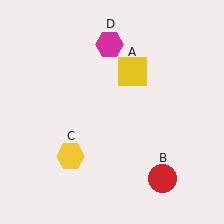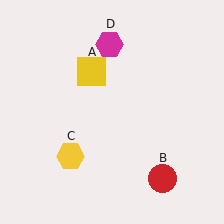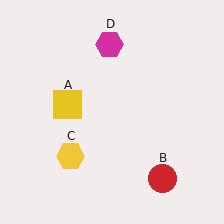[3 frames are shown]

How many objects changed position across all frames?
1 object changed position: yellow square (object A).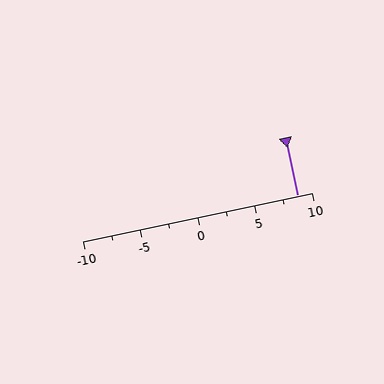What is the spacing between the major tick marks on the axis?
The major ticks are spaced 5 apart.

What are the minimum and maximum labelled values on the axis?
The axis runs from -10 to 10.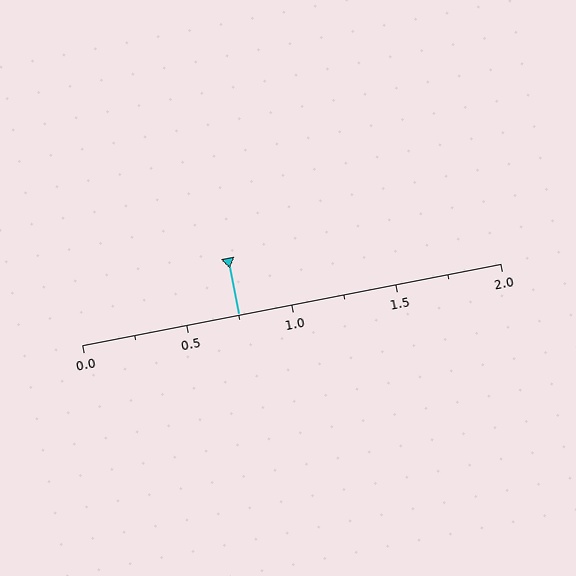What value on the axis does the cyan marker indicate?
The marker indicates approximately 0.75.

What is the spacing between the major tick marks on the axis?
The major ticks are spaced 0.5 apart.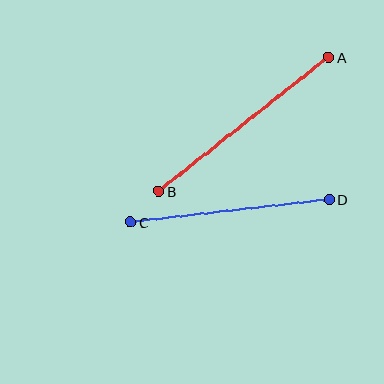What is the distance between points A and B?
The distance is approximately 216 pixels.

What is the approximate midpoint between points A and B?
The midpoint is at approximately (244, 125) pixels.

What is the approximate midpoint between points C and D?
The midpoint is at approximately (230, 211) pixels.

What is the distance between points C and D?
The distance is approximately 200 pixels.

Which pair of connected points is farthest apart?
Points A and B are farthest apart.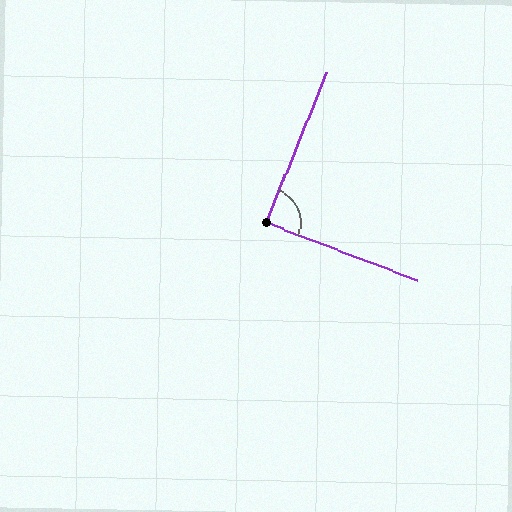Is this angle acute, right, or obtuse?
It is approximately a right angle.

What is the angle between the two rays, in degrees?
Approximately 89 degrees.